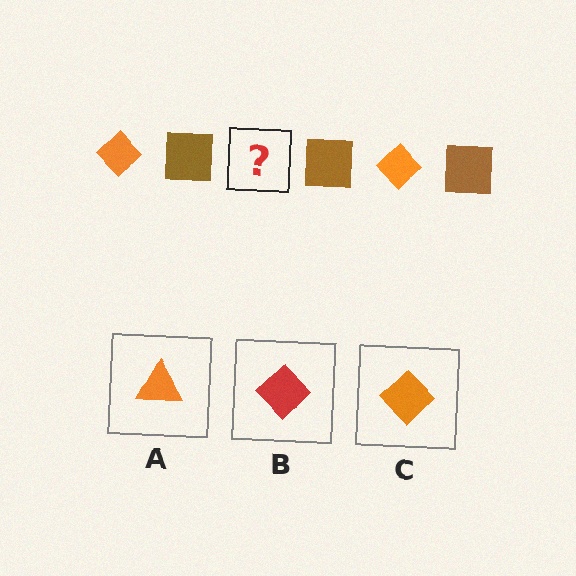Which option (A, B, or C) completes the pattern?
C.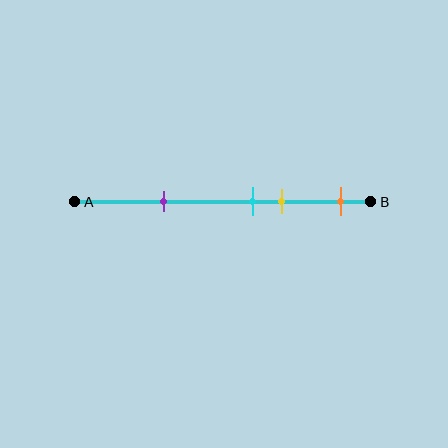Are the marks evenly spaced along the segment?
No, the marks are not evenly spaced.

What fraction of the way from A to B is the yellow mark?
The yellow mark is approximately 70% (0.7) of the way from A to B.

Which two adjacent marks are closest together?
The cyan and yellow marks are the closest adjacent pair.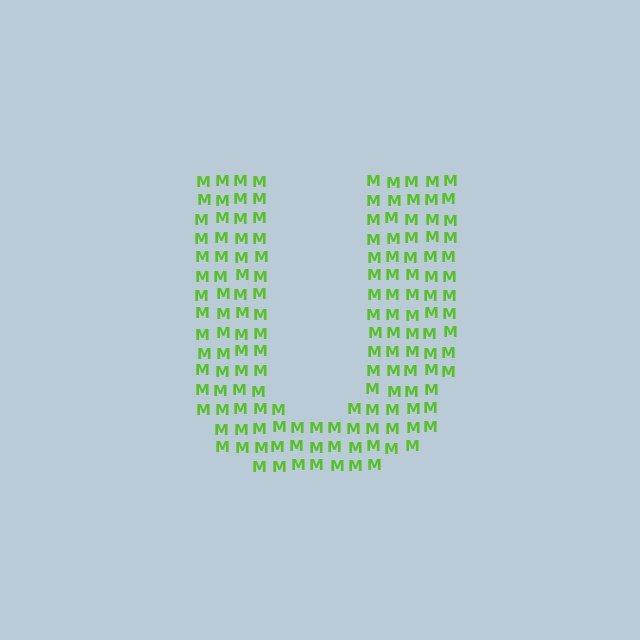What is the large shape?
The large shape is the letter U.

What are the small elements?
The small elements are letter M's.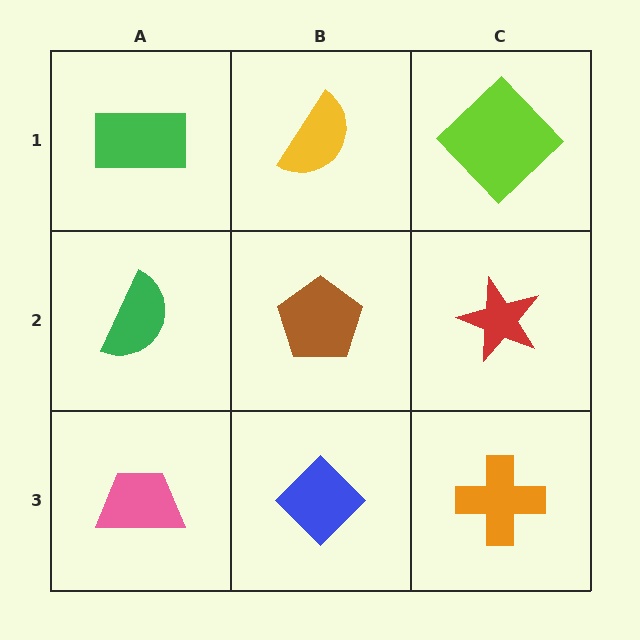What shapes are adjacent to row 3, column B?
A brown pentagon (row 2, column B), a pink trapezoid (row 3, column A), an orange cross (row 3, column C).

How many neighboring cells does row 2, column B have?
4.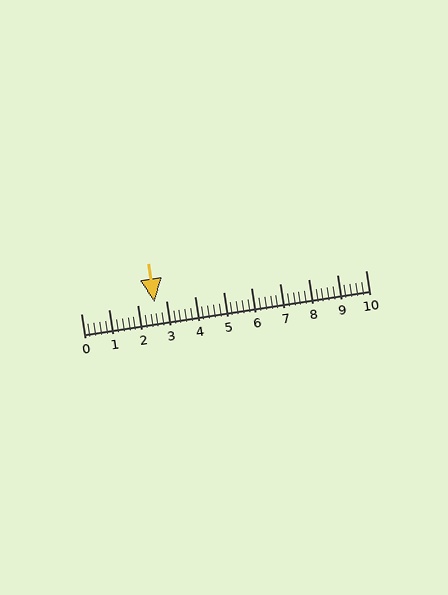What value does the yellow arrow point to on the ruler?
The yellow arrow points to approximately 2.6.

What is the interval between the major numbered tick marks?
The major tick marks are spaced 1 units apart.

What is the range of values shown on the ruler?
The ruler shows values from 0 to 10.